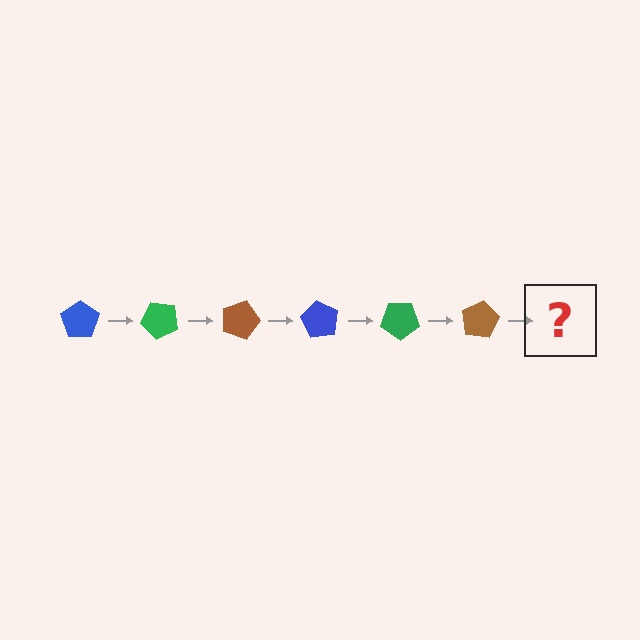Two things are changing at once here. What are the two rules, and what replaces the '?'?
The two rules are that it rotates 45 degrees each step and the color cycles through blue, green, and brown. The '?' should be a blue pentagon, rotated 270 degrees from the start.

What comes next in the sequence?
The next element should be a blue pentagon, rotated 270 degrees from the start.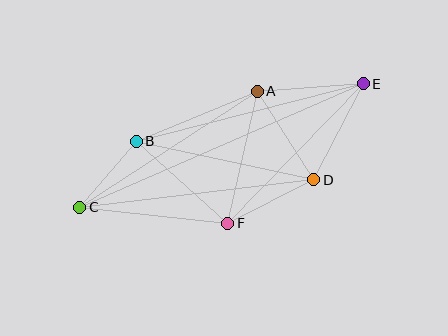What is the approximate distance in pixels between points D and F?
The distance between D and F is approximately 96 pixels.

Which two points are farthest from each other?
Points C and E are farthest from each other.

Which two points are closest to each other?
Points B and C are closest to each other.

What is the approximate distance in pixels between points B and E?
The distance between B and E is approximately 234 pixels.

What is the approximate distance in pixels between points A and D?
The distance between A and D is approximately 105 pixels.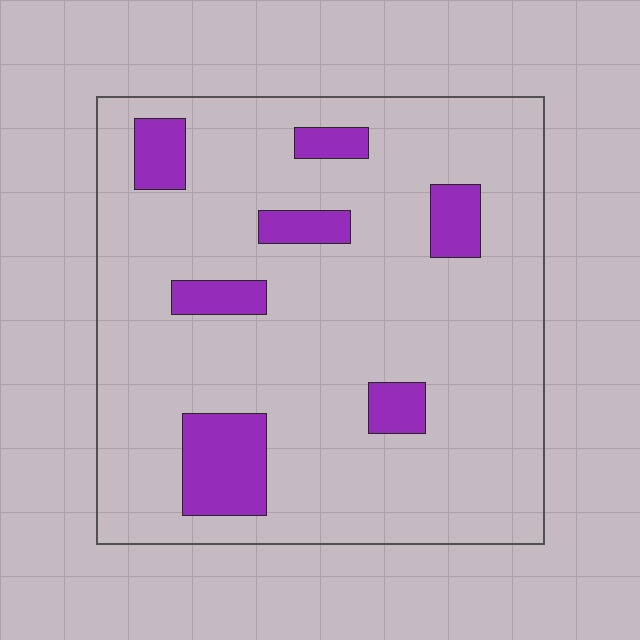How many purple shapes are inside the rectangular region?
7.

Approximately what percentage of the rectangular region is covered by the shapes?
Approximately 15%.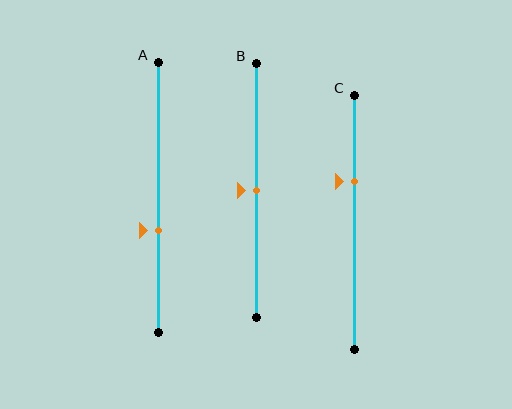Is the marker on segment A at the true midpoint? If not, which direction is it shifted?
No, the marker on segment A is shifted downward by about 12% of the segment length.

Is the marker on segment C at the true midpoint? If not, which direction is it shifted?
No, the marker on segment C is shifted upward by about 16% of the segment length.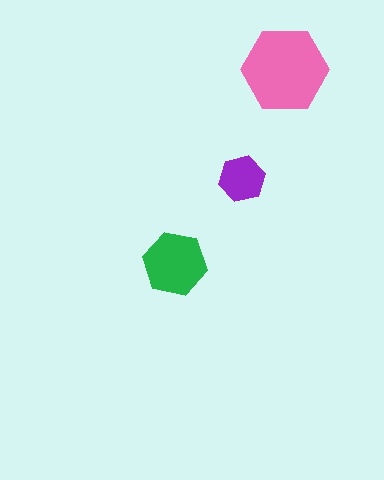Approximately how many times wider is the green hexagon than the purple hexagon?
About 1.5 times wider.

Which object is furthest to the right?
The pink hexagon is rightmost.